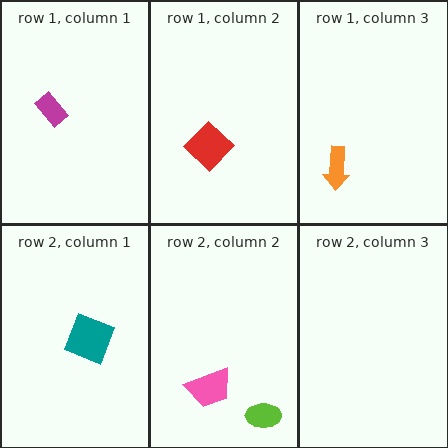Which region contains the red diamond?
The row 1, column 2 region.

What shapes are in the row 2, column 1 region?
The teal square.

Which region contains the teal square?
The row 2, column 1 region.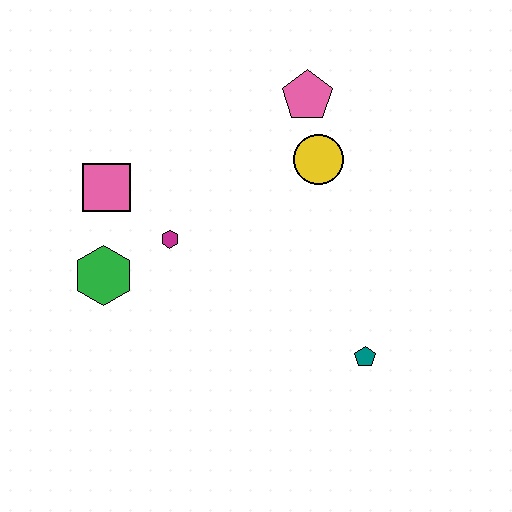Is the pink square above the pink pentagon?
No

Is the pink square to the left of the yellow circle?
Yes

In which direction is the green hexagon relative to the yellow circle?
The green hexagon is to the left of the yellow circle.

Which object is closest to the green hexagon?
The magenta hexagon is closest to the green hexagon.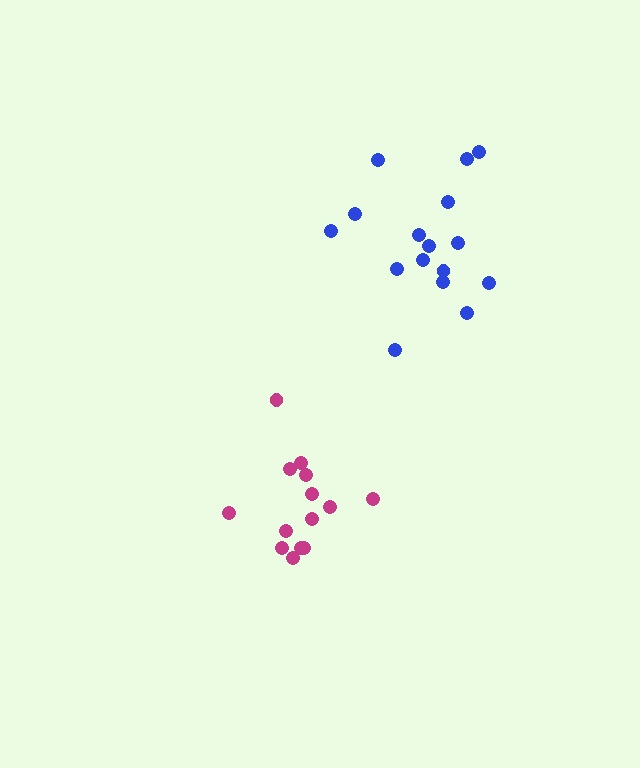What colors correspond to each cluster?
The clusters are colored: blue, magenta.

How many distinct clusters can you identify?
There are 2 distinct clusters.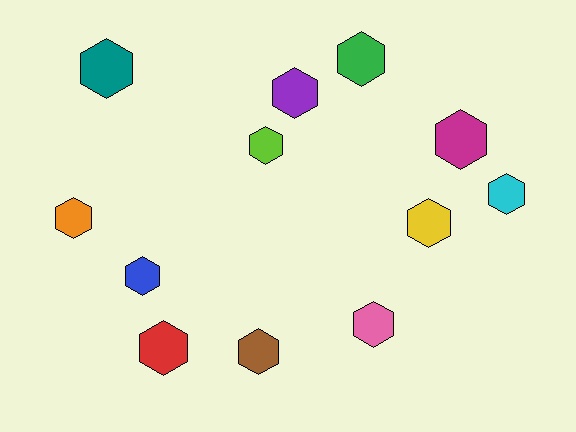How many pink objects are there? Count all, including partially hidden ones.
There is 1 pink object.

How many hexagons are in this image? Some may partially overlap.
There are 12 hexagons.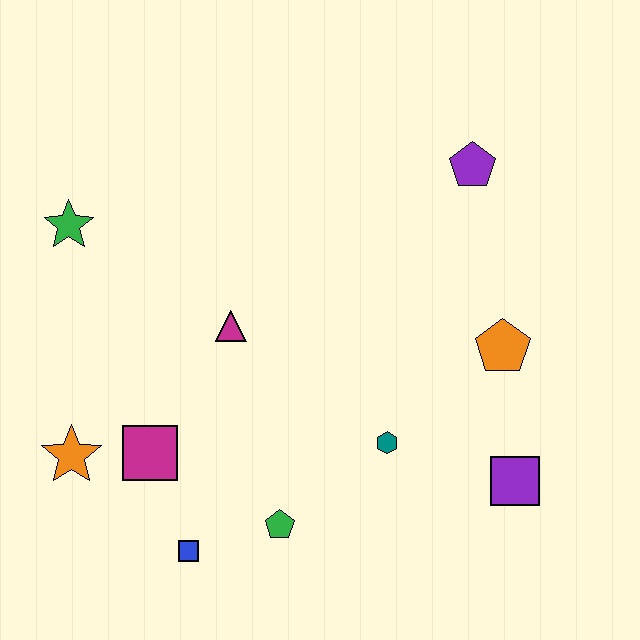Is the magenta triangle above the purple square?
Yes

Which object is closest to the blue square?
The green pentagon is closest to the blue square.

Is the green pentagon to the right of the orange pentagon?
No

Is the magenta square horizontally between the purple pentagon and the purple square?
No